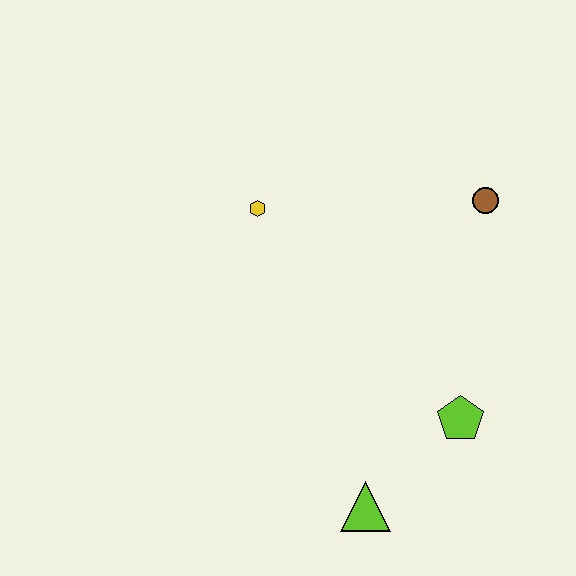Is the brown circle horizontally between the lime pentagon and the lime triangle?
No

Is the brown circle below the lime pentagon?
No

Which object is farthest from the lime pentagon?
The yellow hexagon is farthest from the lime pentagon.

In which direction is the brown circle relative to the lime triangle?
The brown circle is above the lime triangle.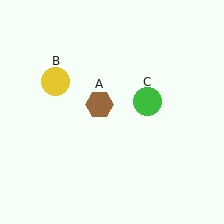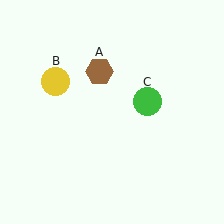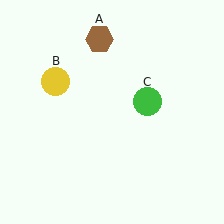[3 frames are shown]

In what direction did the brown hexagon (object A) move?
The brown hexagon (object A) moved up.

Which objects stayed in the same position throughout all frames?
Yellow circle (object B) and green circle (object C) remained stationary.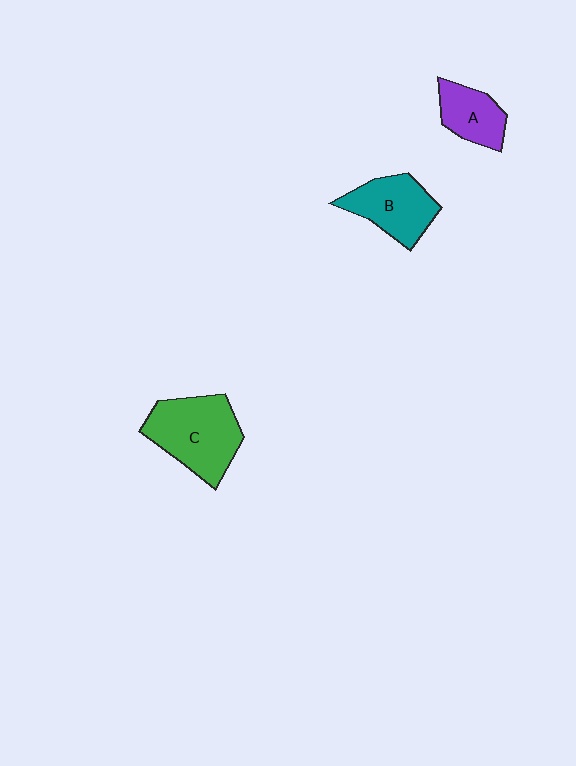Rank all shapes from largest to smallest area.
From largest to smallest: C (green), B (teal), A (purple).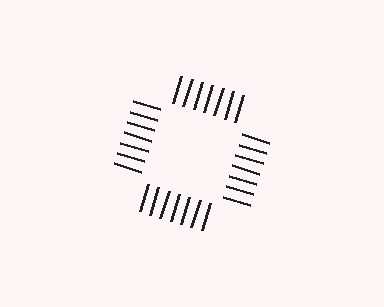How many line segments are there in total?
28 — 7 along each of the 4 edges.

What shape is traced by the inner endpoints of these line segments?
An illusory square — the line segments terminate on its edges but no continuous stroke is drawn.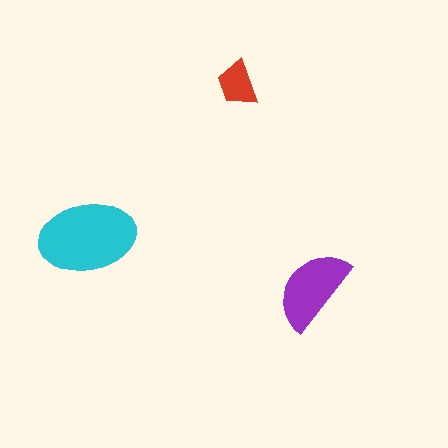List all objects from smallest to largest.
The red trapezoid, the purple semicircle, the cyan ellipse.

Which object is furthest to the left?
The cyan ellipse is leftmost.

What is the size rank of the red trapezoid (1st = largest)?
3rd.